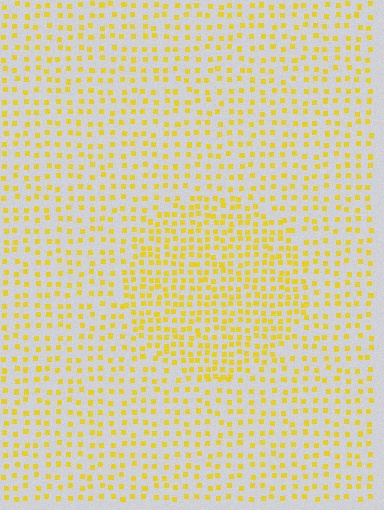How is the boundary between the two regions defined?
The boundary is defined by a change in element density (approximately 1.7x ratio). All elements are the same color, size, and shape.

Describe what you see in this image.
The image contains small yellow elements arranged at two different densities. A circle-shaped region is visible where the elements are more densely packed than the surrounding area.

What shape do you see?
I see a circle.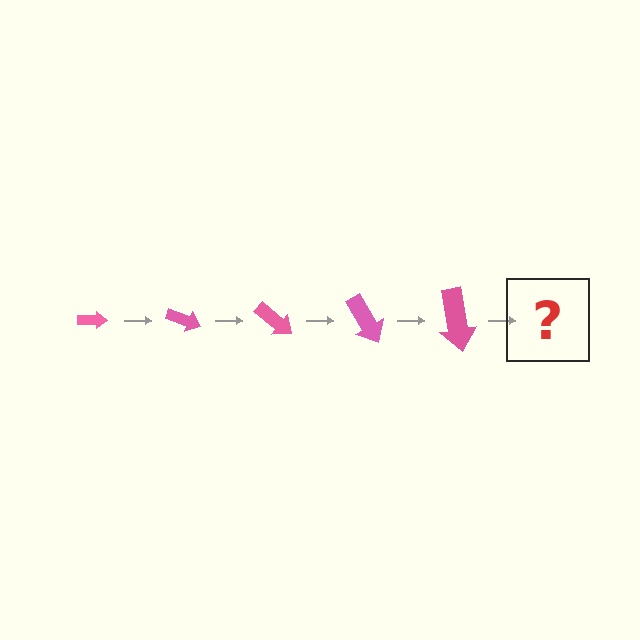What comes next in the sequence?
The next element should be an arrow, larger than the previous one and rotated 100 degrees from the start.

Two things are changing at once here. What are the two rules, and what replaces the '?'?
The two rules are that the arrow grows larger each step and it rotates 20 degrees each step. The '?' should be an arrow, larger than the previous one and rotated 100 degrees from the start.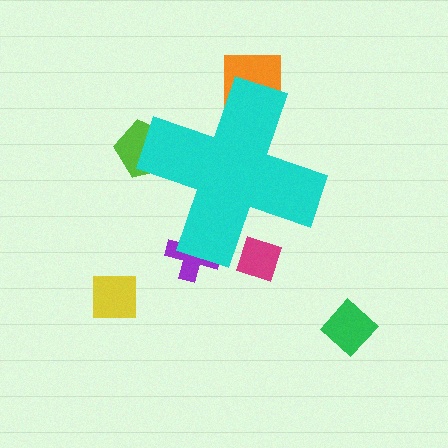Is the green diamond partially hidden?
No, the green diamond is fully visible.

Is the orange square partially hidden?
Yes, the orange square is partially hidden behind the cyan cross.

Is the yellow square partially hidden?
No, the yellow square is fully visible.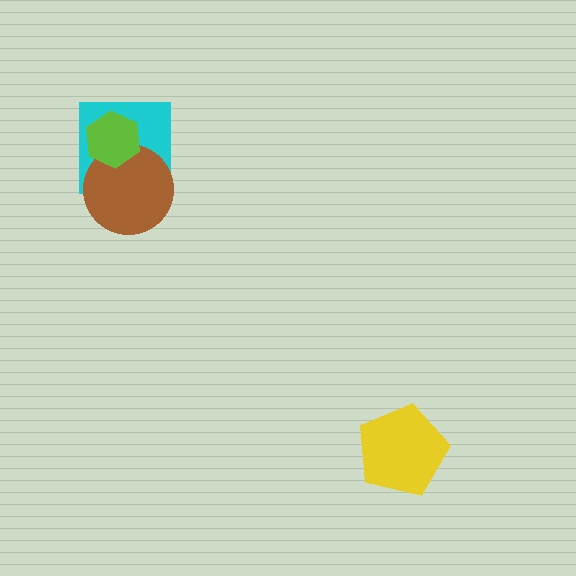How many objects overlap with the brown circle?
2 objects overlap with the brown circle.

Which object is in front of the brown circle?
The lime hexagon is in front of the brown circle.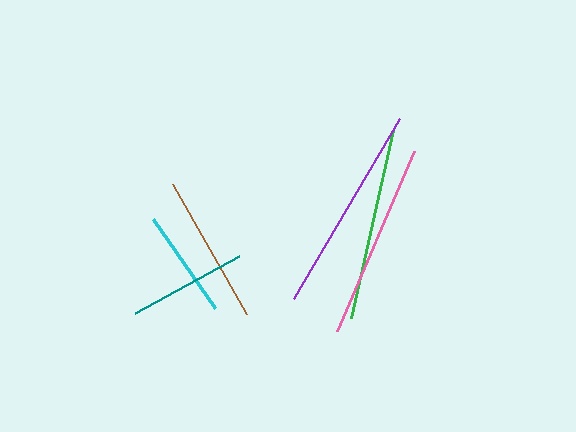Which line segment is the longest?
The purple line is the longest at approximately 209 pixels.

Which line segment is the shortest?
The cyan line is the shortest at approximately 109 pixels.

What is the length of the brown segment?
The brown segment is approximately 149 pixels long.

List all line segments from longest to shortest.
From longest to shortest: purple, pink, green, brown, teal, cyan.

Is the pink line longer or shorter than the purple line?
The purple line is longer than the pink line.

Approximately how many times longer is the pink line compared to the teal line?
The pink line is approximately 1.6 times the length of the teal line.